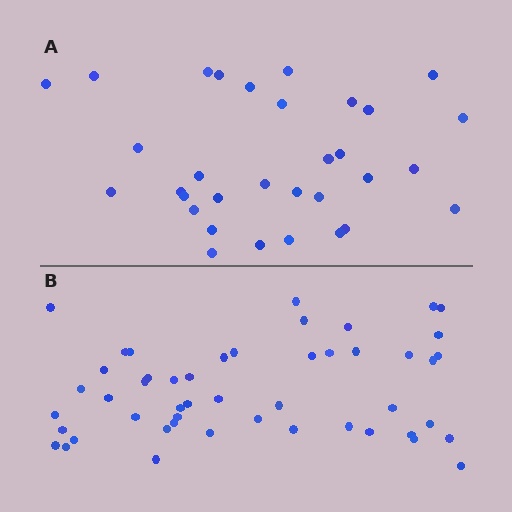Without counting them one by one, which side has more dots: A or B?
Region B (the bottom region) has more dots.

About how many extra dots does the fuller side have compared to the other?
Region B has approximately 15 more dots than region A.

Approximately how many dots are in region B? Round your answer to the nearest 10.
About 50 dots. (The exact count is 49, which rounds to 50.)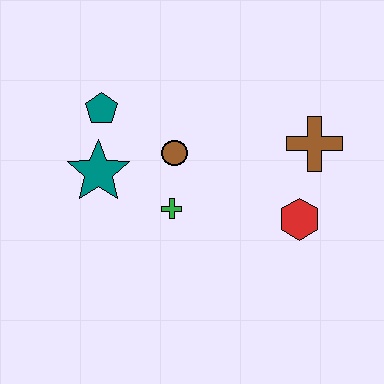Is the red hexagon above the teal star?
No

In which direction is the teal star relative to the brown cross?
The teal star is to the left of the brown cross.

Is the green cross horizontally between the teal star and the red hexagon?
Yes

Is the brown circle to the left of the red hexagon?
Yes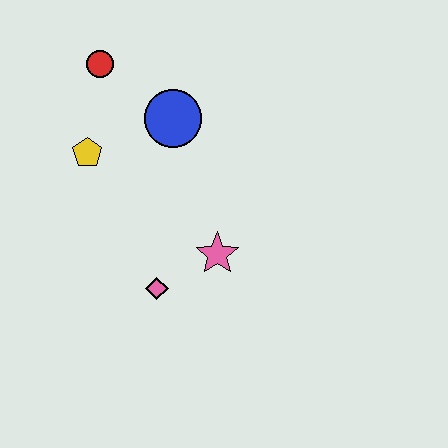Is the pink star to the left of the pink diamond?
No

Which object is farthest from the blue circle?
The pink diamond is farthest from the blue circle.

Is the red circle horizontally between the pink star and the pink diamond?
No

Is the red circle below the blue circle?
No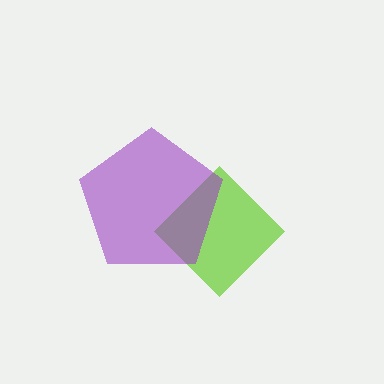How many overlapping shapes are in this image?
There are 2 overlapping shapes in the image.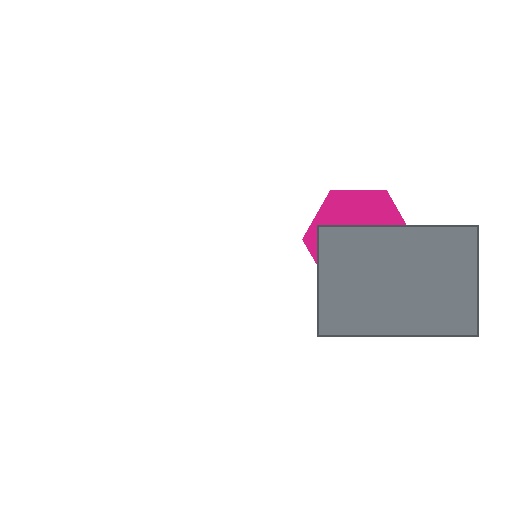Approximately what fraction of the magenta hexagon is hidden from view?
Roughly 63% of the magenta hexagon is hidden behind the gray rectangle.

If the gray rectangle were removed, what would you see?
You would see the complete magenta hexagon.